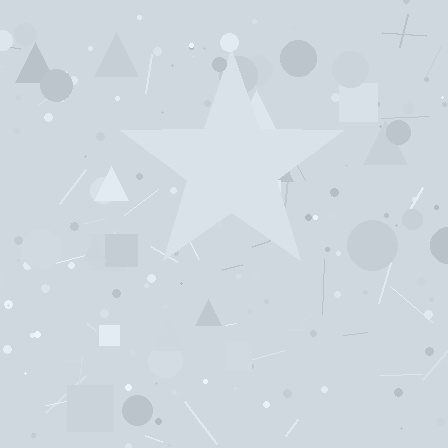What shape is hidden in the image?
A star is hidden in the image.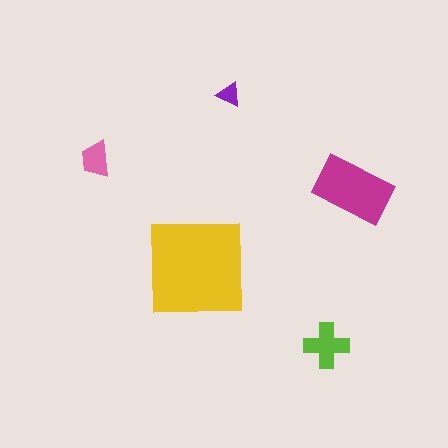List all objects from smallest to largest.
The purple triangle, the pink trapezoid, the lime cross, the magenta rectangle, the yellow square.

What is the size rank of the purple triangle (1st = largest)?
5th.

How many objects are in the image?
There are 5 objects in the image.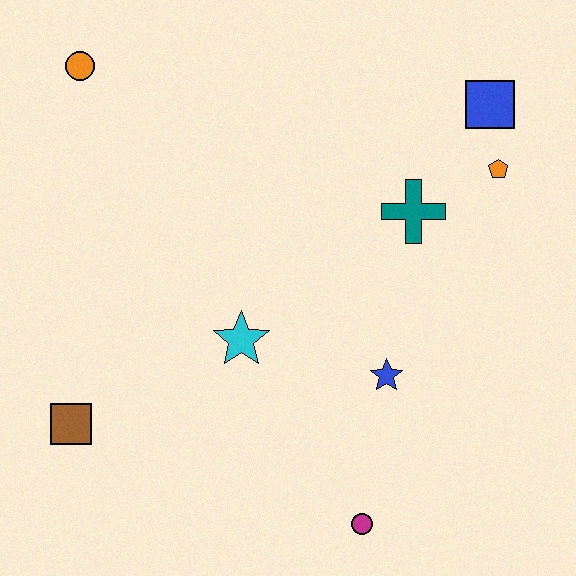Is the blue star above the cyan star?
No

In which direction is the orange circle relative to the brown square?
The orange circle is above the brown square.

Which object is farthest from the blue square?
The brown square is farthest from the blue square.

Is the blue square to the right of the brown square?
Yes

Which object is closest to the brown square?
The cyan star is closest to the brown square.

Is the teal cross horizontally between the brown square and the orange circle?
No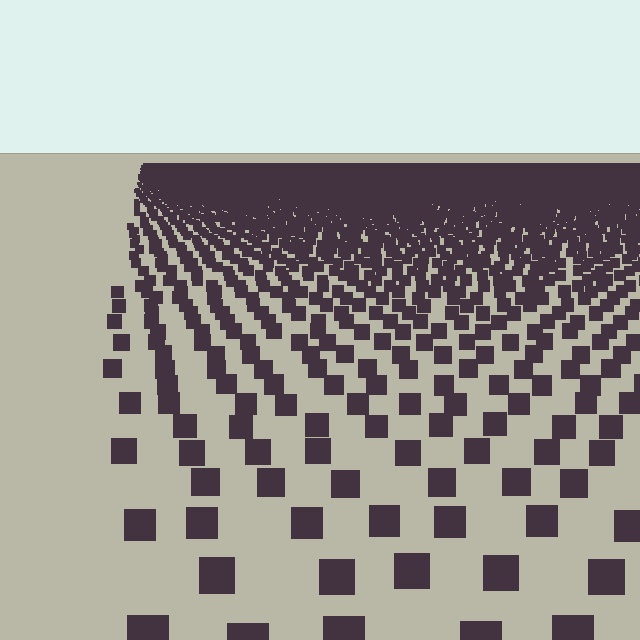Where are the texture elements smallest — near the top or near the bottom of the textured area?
Near the top.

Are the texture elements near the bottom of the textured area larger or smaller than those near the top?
Larger. Near the bottom, elements are closer to the viewer and appear at a bigger on-screen size.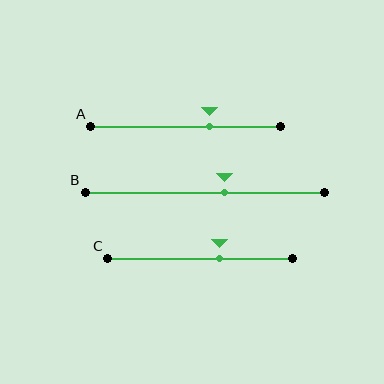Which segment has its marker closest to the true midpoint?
Segment B has its marker closest to the true midpoint.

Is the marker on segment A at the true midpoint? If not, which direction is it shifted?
No, the marker on segment A is shifted to the right by about 12% of the segment length.